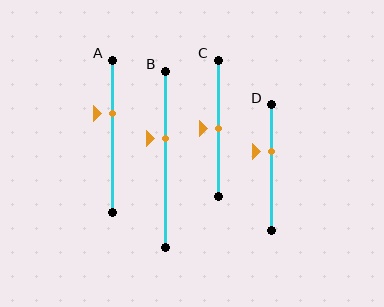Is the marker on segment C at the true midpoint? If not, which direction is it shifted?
Yes, the marker on segment C is at the true midpoint.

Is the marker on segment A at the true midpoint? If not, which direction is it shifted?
No, the marker on segment A is shifted upward by about 15% of the segment length.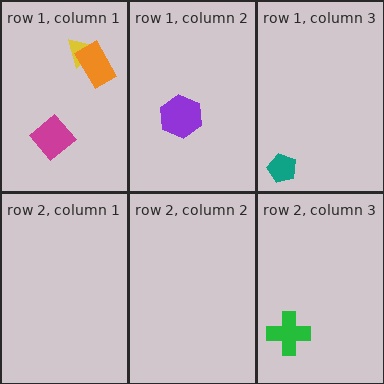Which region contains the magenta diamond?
The row 1, column 1 region.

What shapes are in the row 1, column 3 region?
The teal pentagon.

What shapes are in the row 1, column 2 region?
The purple hexagon.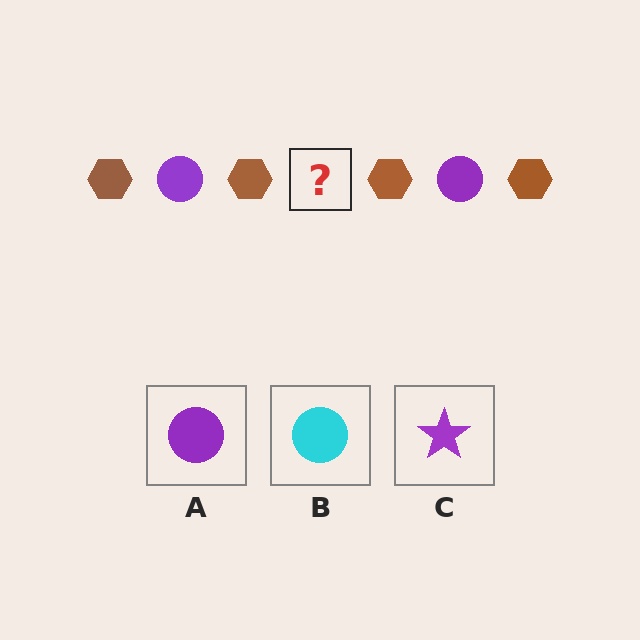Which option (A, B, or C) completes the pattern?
A.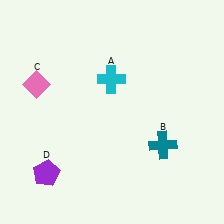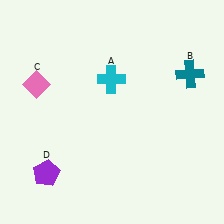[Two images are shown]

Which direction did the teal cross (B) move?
The teal cross (B) moved up.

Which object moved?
The teal cross (B) moved up.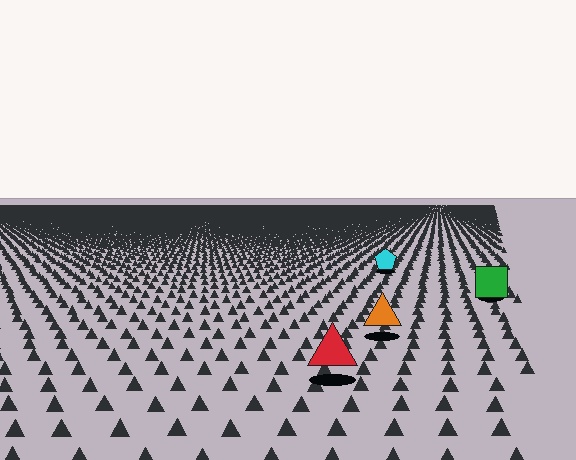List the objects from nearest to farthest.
From nearest to farthest: the red triangle, the orange triangle, the green square, the cyan pentagon.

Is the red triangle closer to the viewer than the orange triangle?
Yes. The red triangle is closer — you can tell from the texture gradient: the ground texture is coarser near it.